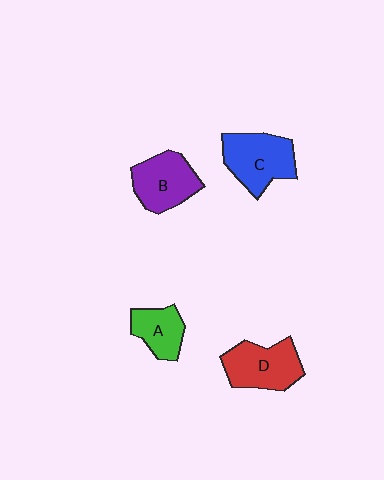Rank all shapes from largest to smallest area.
From largest to smallest: C (blue), D (red), B (purple), A (green).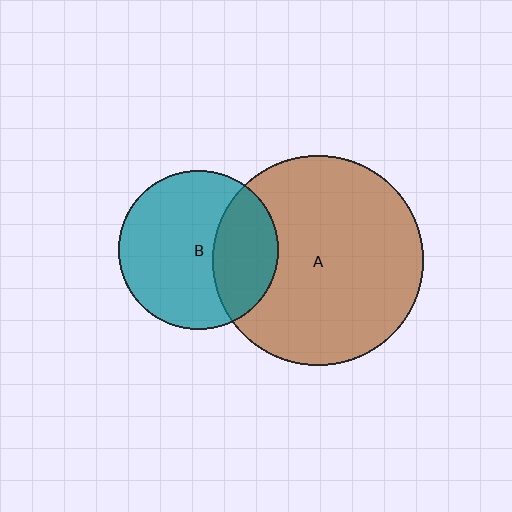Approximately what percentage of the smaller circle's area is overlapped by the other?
Approximately 30%.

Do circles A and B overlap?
Yes.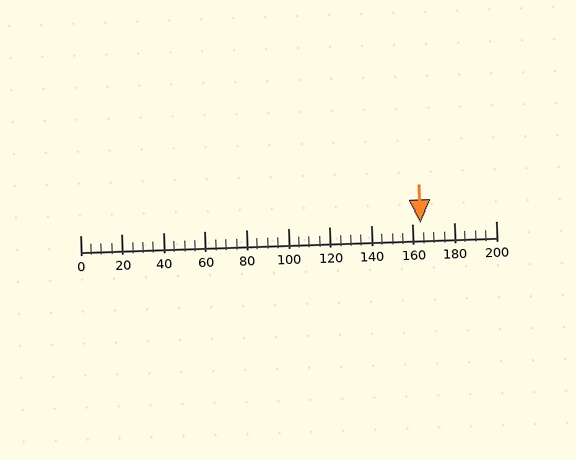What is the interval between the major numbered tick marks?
The major tick marks are spaced 20 units apart.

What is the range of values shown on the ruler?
The ruler shows values from 0 to 200.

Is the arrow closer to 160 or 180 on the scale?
The arrow is closer to 160.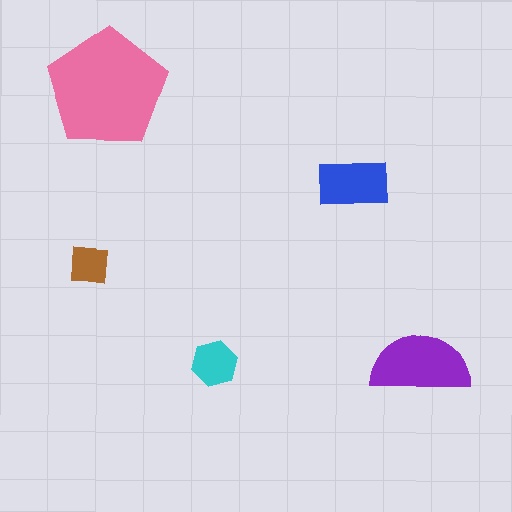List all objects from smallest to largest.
The brown square, the cyan hexagon, the blue rectangle, the purple semicircle, the pink pentagon.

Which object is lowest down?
The cyan hexagon is bottommost.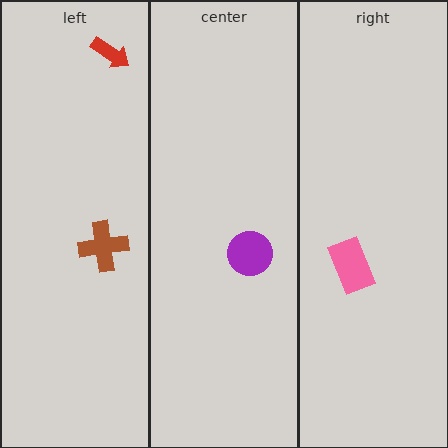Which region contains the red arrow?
The left region.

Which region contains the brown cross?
The left region.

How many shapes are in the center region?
1.